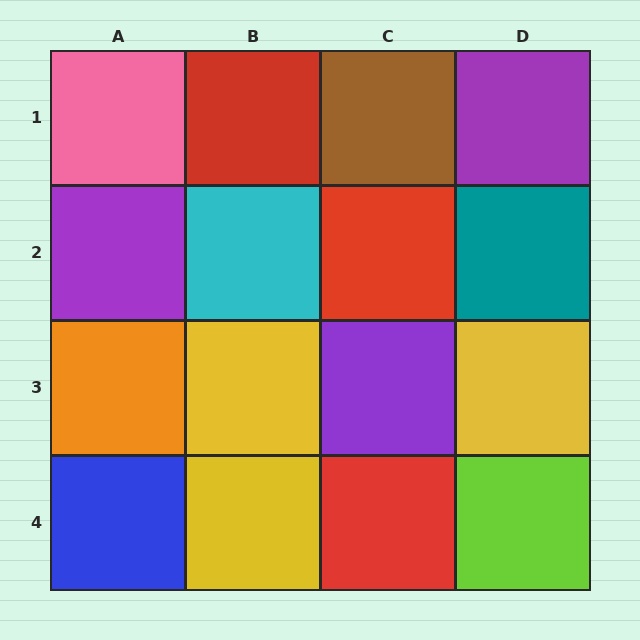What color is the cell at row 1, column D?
Purple.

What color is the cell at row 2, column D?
Teal.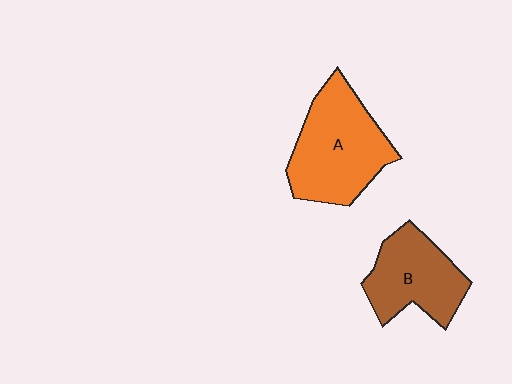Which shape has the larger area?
Shape A (orange).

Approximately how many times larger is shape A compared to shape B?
Approximately 1.3 times.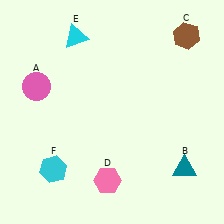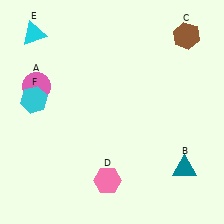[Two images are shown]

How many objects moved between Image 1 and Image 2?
2 objects moved between the two images.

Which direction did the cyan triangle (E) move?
The cyan triangle (E) moved left.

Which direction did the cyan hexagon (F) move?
The cyan hexagon (F) moved up.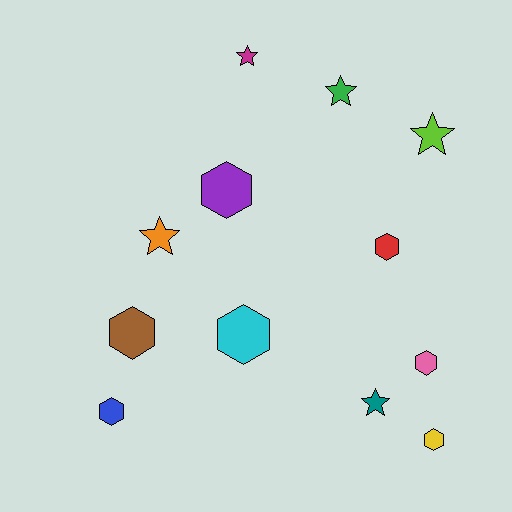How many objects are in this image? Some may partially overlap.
There are 12 objects.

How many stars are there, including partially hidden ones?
There are 5 stars.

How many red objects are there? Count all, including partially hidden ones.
There is 1 red object.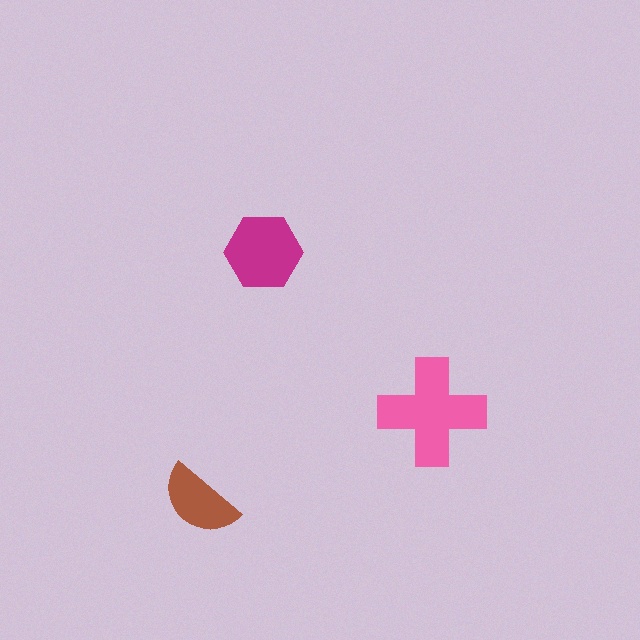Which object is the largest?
The pink cross.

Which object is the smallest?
The brown semicircle.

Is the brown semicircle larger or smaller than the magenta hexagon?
Smaller.